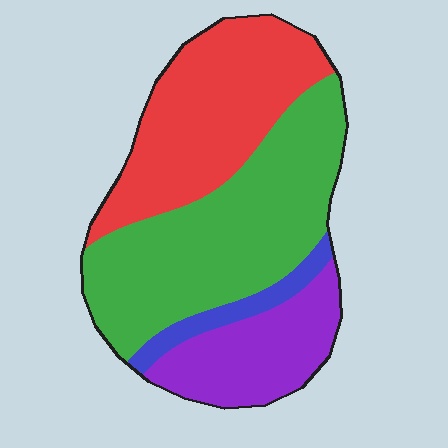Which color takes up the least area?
Blue, at roughly 5%.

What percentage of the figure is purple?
Purple takes up about one fifth (1/5) of the figure.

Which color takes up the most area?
Green, at roughly 40%.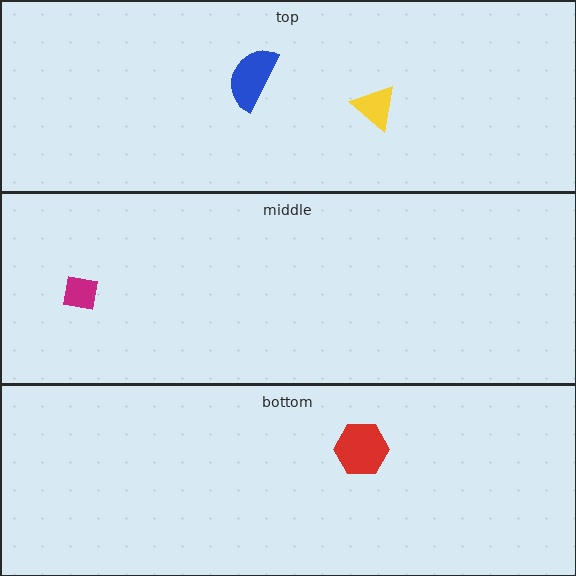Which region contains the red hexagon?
The bottom region.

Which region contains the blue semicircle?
The top region.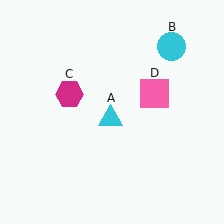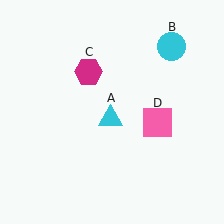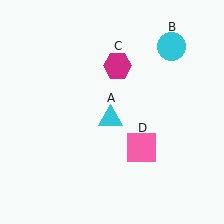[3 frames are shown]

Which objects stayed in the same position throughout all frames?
Cyan triangle (object A) and cyan circle (object B) remained stationary.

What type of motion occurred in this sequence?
The magenta hexagon (object C), pink square (object D) rotated clockwise around the center of the scene.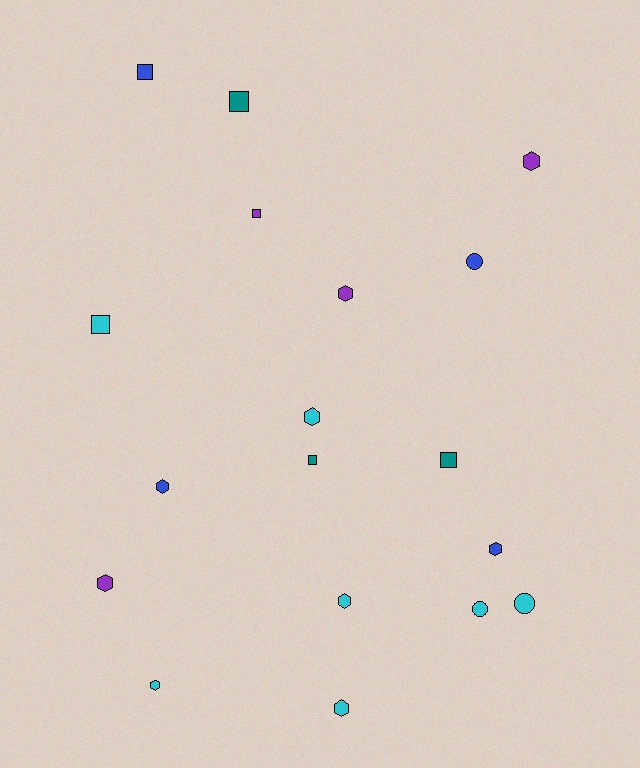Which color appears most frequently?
Cyan, with 7 objects.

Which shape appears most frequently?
Hexagon, with 9 objects.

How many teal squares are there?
There are 3 teal squares.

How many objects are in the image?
There are 18 objects.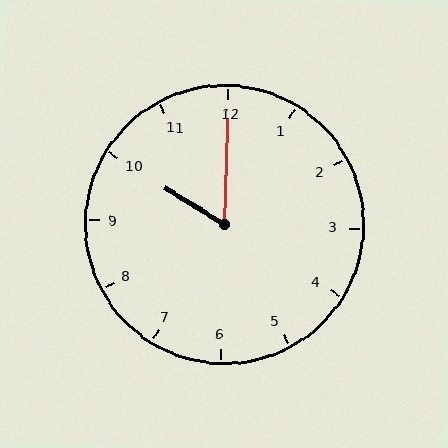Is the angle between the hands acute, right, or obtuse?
It is acute.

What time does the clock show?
10:00.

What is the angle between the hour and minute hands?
Approximately 60 degrees.